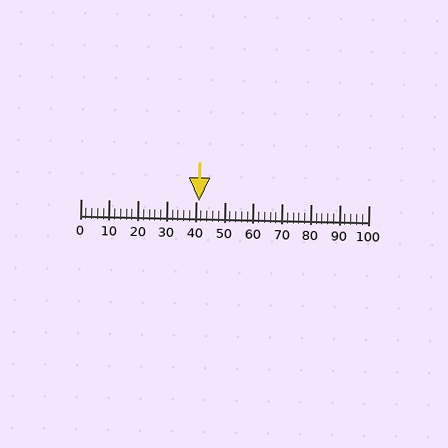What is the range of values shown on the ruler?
The ruler shows values from 0 to 100.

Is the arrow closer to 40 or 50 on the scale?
The arrow is closer to 40.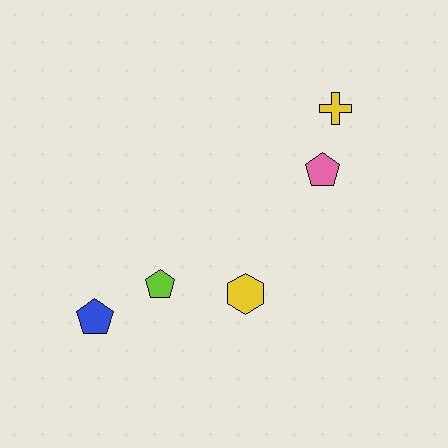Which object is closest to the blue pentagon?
The lime pentagon is closest to the blue pentagon.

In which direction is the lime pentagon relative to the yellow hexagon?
The lime pentagon is to the left of the yellow hexagon.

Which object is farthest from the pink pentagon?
The blue pentagon is farthest from the pink pentagon.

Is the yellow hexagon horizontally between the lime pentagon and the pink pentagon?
Yes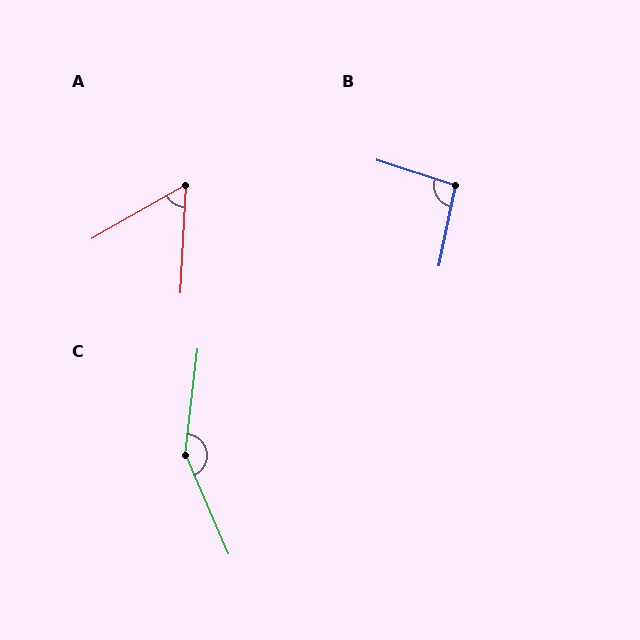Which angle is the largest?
C, at approximately 150 degrees.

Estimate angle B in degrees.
Approximately 97 degrees.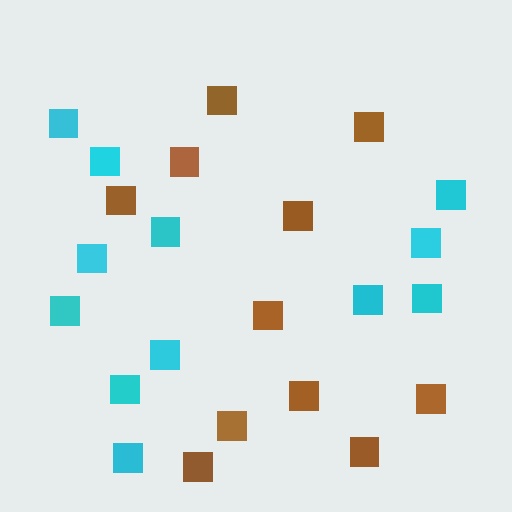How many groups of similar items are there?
There are 2 groups: one group of brown squares (11) and one group of cyan squares (12).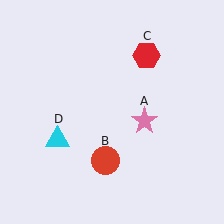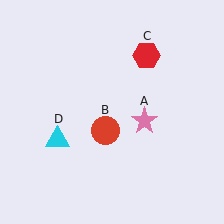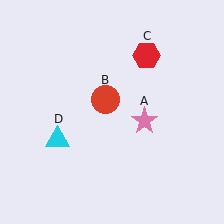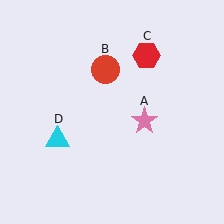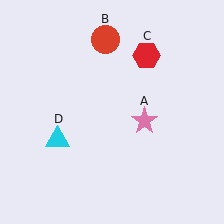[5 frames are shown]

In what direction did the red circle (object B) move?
The red circle (object B) moved up.